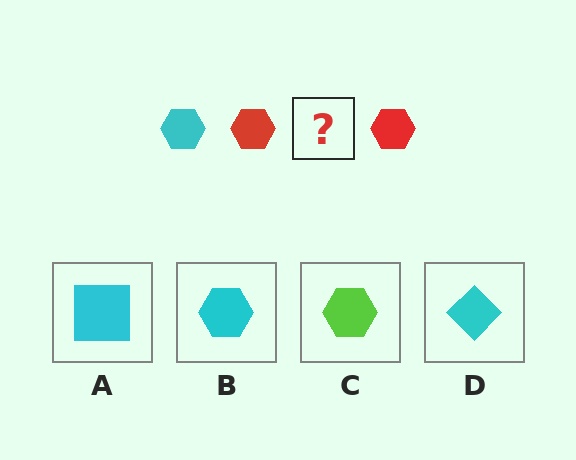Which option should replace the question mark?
Option B.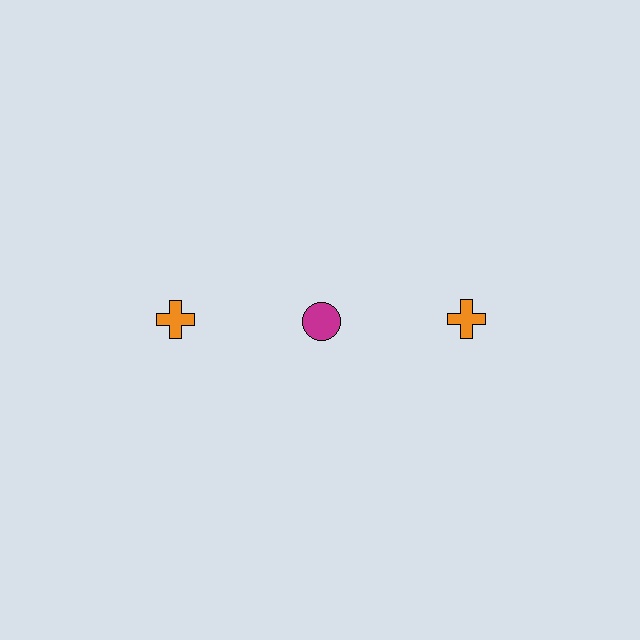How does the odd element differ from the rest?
It differs in both color (magenta instead of orange) and shape (circle instead of cross).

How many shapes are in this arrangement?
There are 3 shapes arranged in a grid pattern.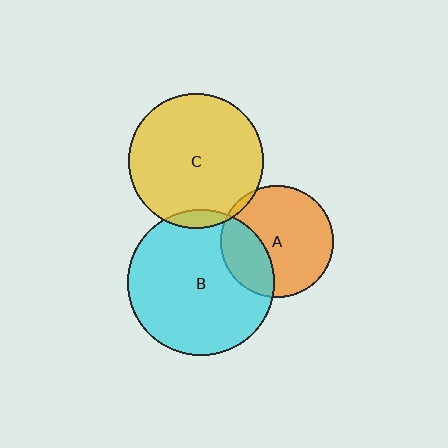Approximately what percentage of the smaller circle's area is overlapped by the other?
Approximately 30%.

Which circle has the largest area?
Circle B (cyan).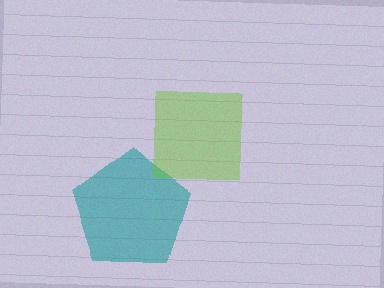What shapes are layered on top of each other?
The layered shapes are: a teal pentagon, a lime square.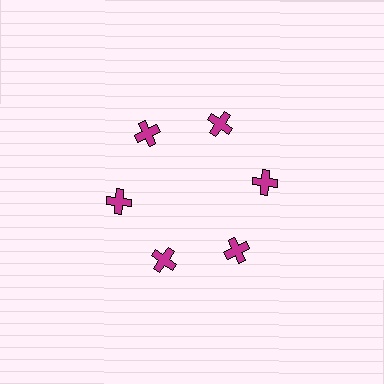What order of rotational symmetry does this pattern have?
This pattern has 6-fold rotational symmetry.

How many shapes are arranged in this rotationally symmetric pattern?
There are 6 shapes, arranged in 6 groups of 1.